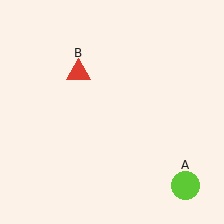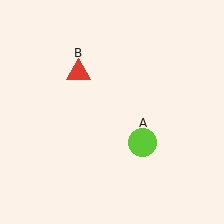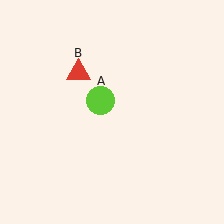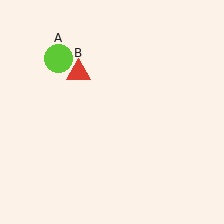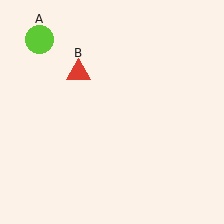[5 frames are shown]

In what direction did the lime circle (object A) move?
The lime circle (object A) moved up and to the left.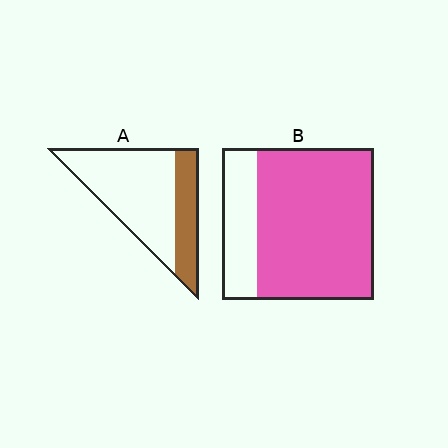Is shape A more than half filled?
No.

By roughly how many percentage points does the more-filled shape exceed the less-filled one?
By roughly 50 percentage points (B over A).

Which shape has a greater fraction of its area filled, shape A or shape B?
Shape B.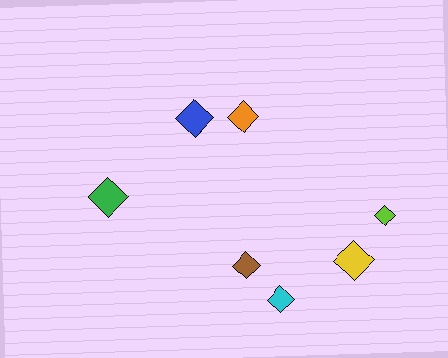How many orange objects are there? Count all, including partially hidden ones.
There is 1 orange object.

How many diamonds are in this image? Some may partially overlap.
There are 7 diamonds.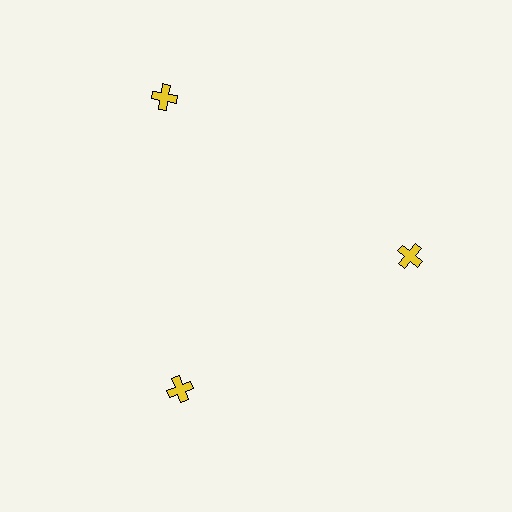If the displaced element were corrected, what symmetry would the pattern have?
It would have 3-fold rotational symmetry — the pattern would map onto itself every 120 degrees.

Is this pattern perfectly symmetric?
No. The 3 yellow crosses are arranged in a ring, but one element near the 11 o'clock position is pushed outward from the center, breaking the 3-fold rotational symmetry.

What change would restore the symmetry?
The symmetry would be restored by moving it inward, back onto the ring so that all 3 crosses sit at equal angles and equal distance from the center.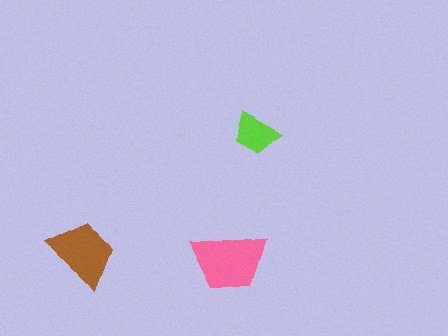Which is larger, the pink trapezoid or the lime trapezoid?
The pink one.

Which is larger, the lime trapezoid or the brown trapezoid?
The brown one.